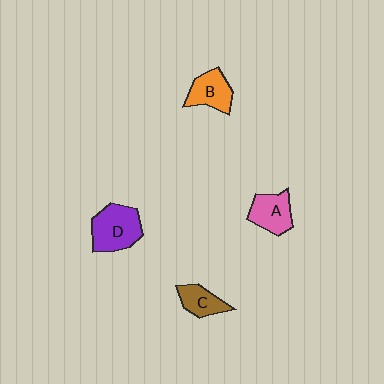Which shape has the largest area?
Shape D (purple).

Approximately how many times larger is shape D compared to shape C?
Approximately 1.7 times.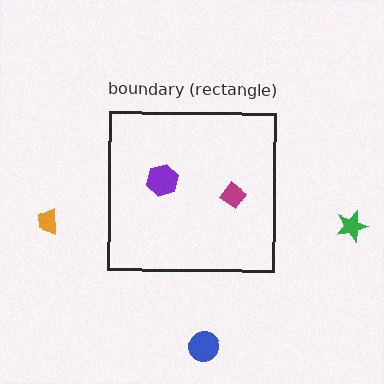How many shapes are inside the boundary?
2 inside, 3 outside.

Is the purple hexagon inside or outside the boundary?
Inside.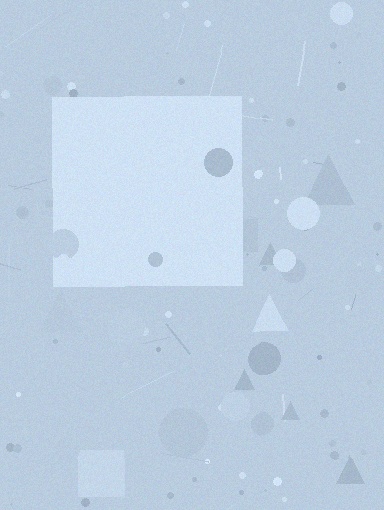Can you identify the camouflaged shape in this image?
The camouflaged shape is a square.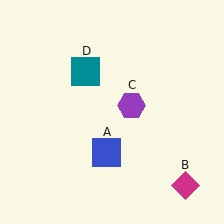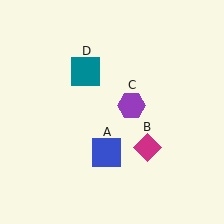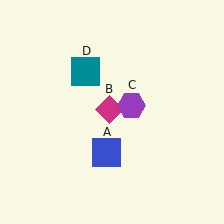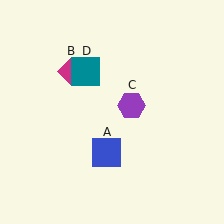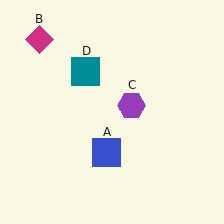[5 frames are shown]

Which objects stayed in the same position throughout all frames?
Blue square (object A) and purple hexagon (object C) and teal square (object D) remained stationary.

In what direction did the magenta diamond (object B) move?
The magenta diamond (object B) moved up and to the left.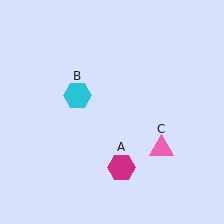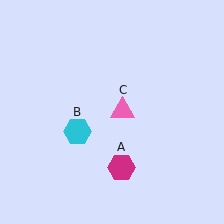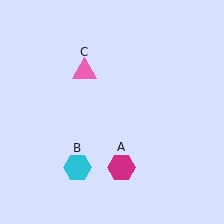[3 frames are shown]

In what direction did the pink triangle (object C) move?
The pink triangle (object C) moved up and to the left.